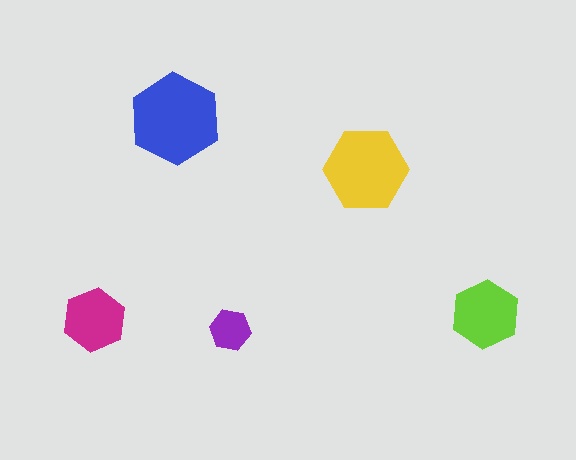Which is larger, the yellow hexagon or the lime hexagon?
The yellow one.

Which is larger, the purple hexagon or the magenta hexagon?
The magenta one.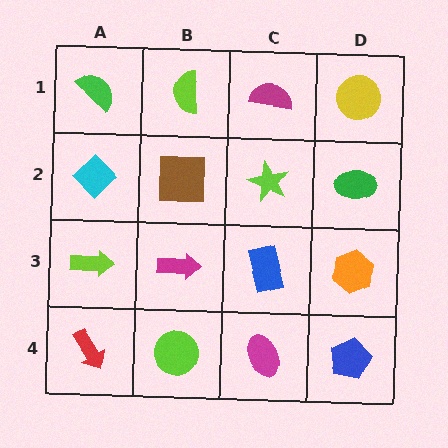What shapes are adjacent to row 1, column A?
A cyan diamond (row 2, column A), a lime semicircle (row 1, column B).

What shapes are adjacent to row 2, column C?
A magenta semicircle (row 1, column C), a blue rectangle (row 3, column C), a brown square (row 2, column B), a green ellipse (row 2, column D).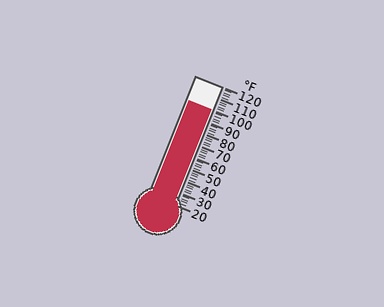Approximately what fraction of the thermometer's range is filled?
The thermometer is filled to approximately 80% of its range.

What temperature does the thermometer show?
The thermometer shows approximately 100°F.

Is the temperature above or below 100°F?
The temperature is at 100°F.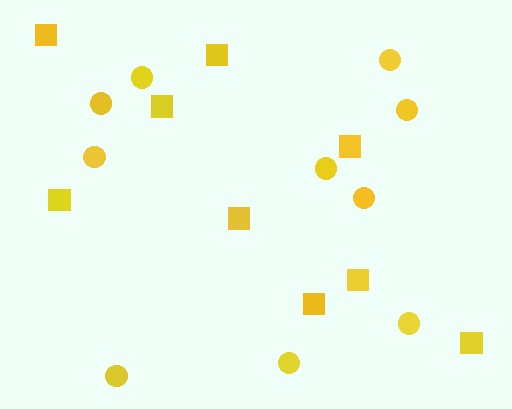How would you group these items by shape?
There are 2 groups: one group of squares (9) and one group of circles (10).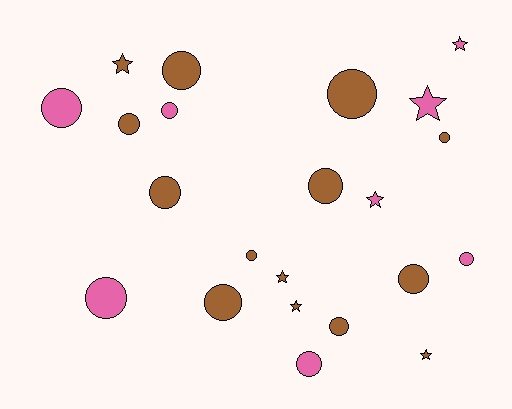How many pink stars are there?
There are 3 pink stars.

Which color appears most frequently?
Brown, with 14 objects.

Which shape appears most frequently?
Circle, with 15 objects.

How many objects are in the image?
There are 22 objects.